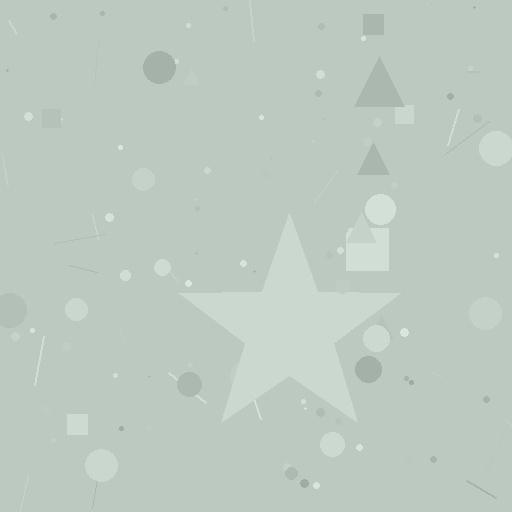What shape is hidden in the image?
A star is hidden in the image.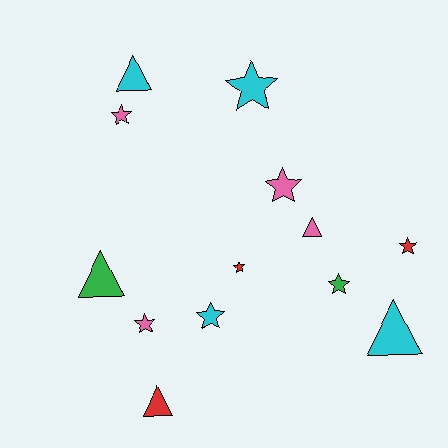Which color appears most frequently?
Pink, with 4 objects.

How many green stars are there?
There is 1 green star.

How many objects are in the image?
There are 13 objects.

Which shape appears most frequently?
Star, with 8 objects.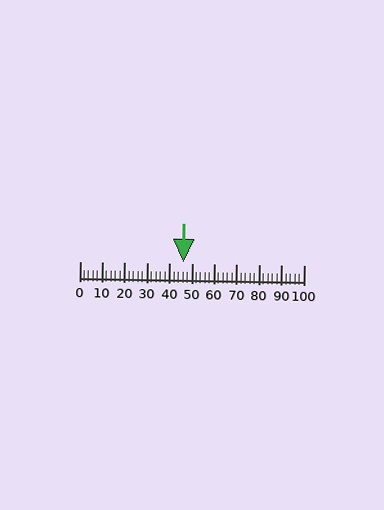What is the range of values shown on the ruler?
The ruler shows values from 0 to 100.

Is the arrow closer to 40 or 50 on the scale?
The arrow is closer to 50.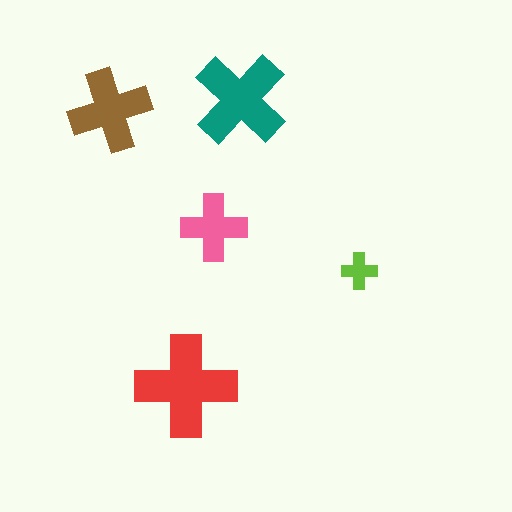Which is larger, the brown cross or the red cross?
The red one.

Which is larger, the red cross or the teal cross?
The red one.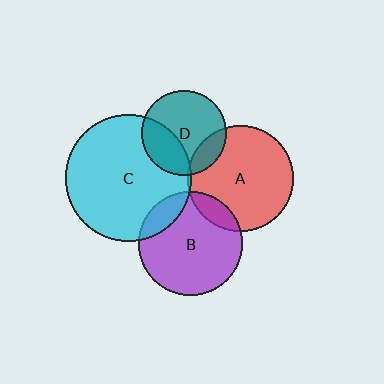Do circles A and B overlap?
Yes.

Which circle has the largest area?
Circle C (cyan).